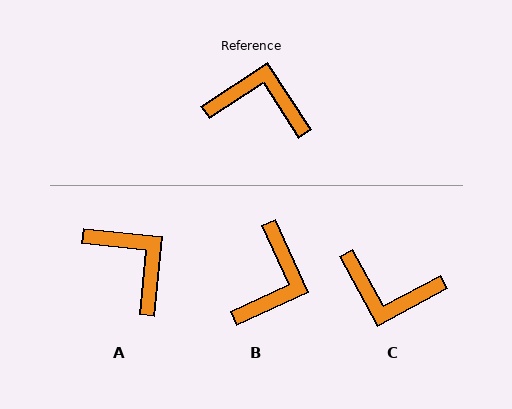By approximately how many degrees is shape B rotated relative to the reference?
Approximately 98 degrees clockwise.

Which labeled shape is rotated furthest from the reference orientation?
C, about 175 degrees away.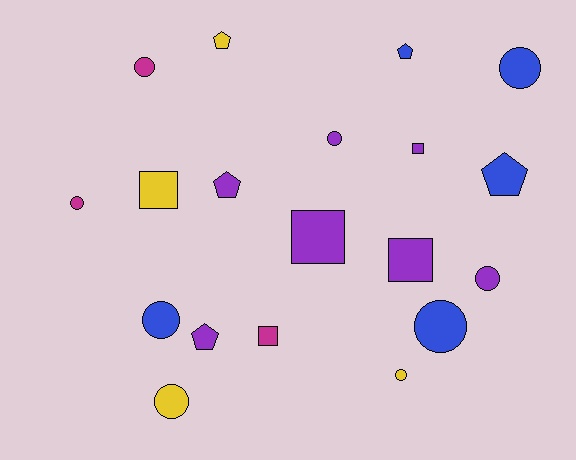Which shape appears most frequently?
Circle, with 9 objects.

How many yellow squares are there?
There is 1 yellow square.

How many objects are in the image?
There are 19 objects.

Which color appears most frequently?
Purple, with 7 objects.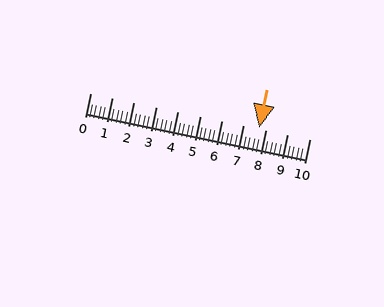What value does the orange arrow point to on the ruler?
The orange arrow points to approximately 7.7.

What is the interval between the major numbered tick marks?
The major tick marks are spaced 1 units apart.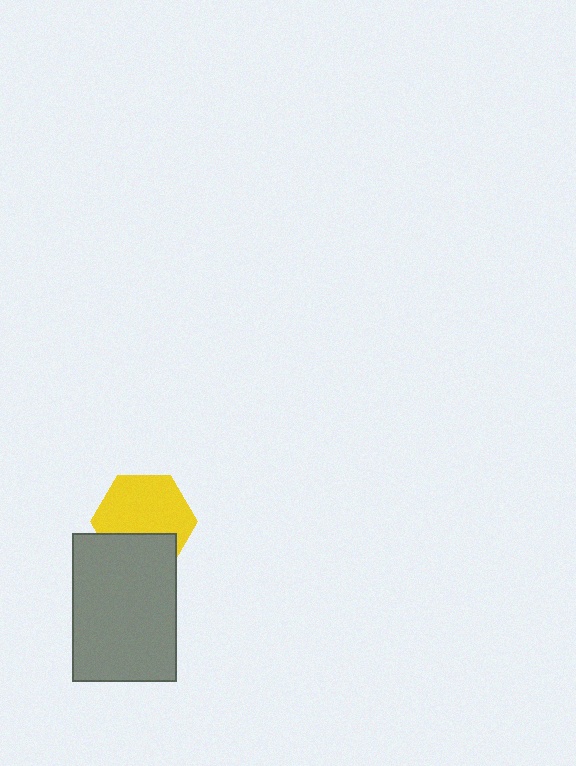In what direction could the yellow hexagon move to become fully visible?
The yellow hexagon could move up. That would shift it out from behind the gray rectangle entirely.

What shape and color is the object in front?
The object in front is a gray rectangle.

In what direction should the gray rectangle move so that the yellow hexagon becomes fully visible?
The gray rectangle should move down. That is the shortest direction to clear the overlap and leave the yellow hexagon fully visible.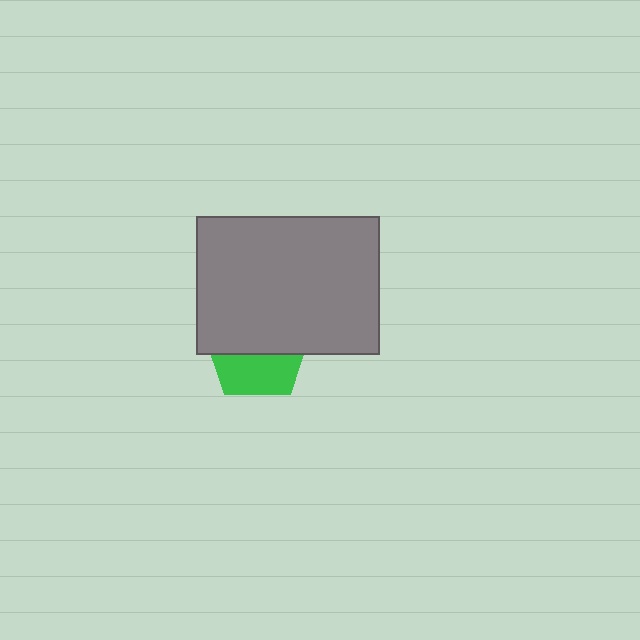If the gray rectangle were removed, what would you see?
You would see the complete green pentagon.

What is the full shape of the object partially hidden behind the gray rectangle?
The partially hidden object is a green pentagon.